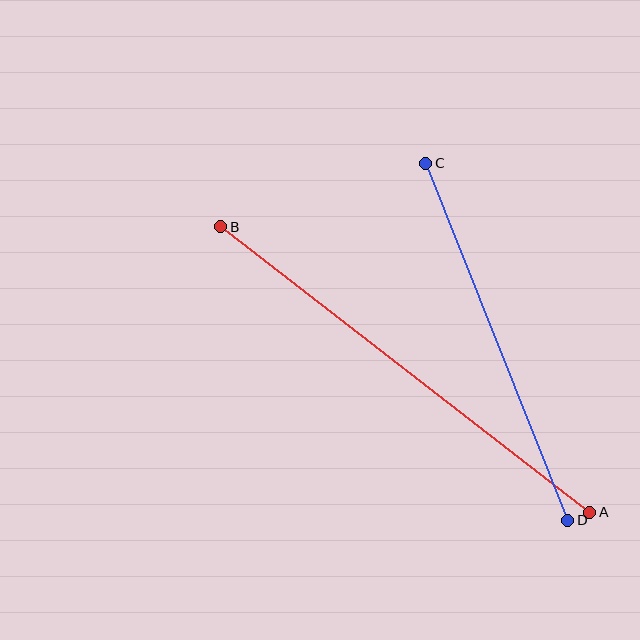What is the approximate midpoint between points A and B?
The midpoint is at approximately (405, 369) pixels.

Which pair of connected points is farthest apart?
Points A and B are farthest apart.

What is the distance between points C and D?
The distance is approximately 385 pixels.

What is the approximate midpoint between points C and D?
The midpoint is at approximately (497, 342) pixels.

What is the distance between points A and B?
The distance is approximately 467 pixels.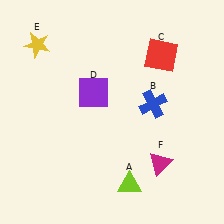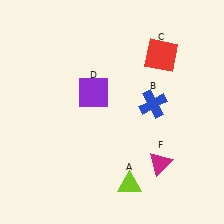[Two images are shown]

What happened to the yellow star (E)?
The yellow star (E) was removed in Image 2. It was in the top-left area of Image 1.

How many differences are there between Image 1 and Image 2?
There is 1 difference between the two images.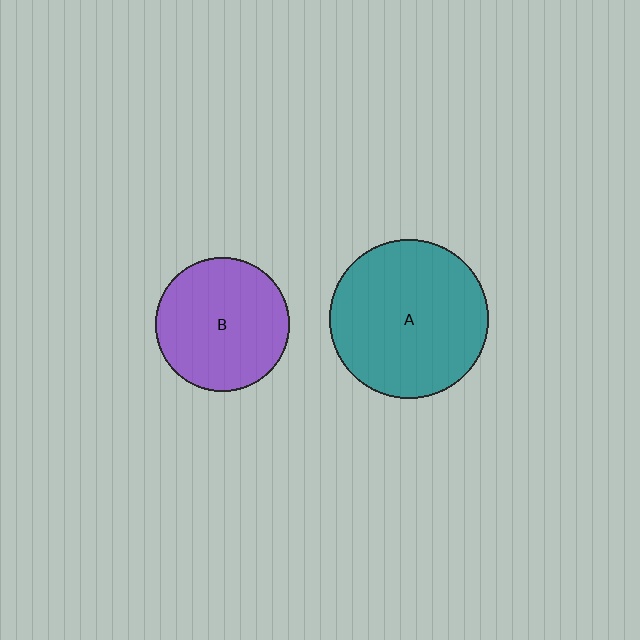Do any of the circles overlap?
No, none of the circles overlap.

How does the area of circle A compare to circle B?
Approximately 1.4 times.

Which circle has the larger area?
Circle A (teal).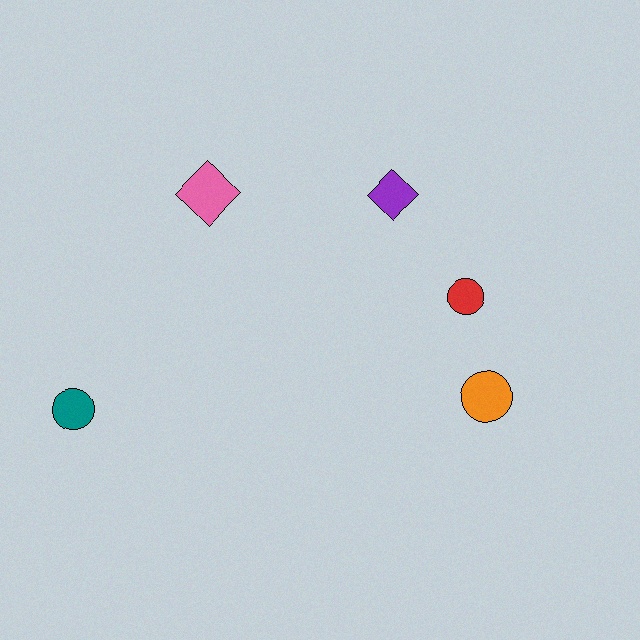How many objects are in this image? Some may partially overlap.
There are 5 objects.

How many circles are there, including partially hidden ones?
There are 3 circles.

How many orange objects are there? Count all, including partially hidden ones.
There is 1 orange object.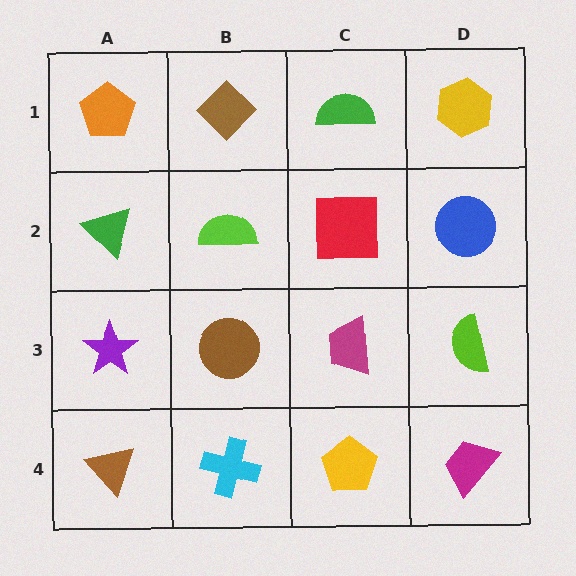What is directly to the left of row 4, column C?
A cyan cross.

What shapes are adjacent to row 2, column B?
A brown diamond (row 1, column B), a brown circle (row 3, column B), a green triangle (row 2, column A), a red square (row 2, column C).